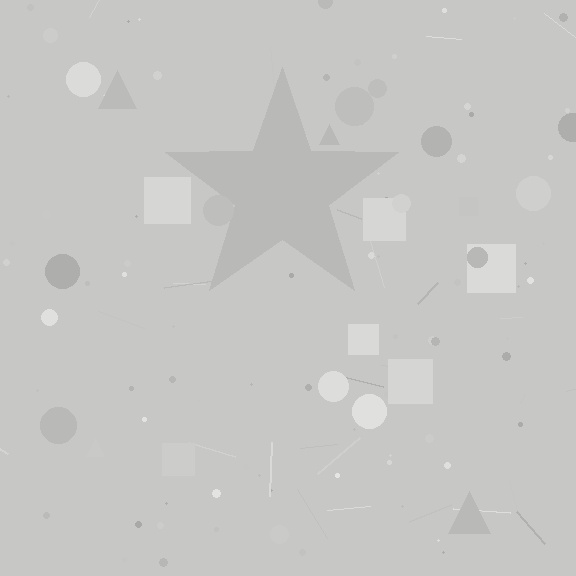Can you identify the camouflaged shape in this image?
The camouflaged shape is a star.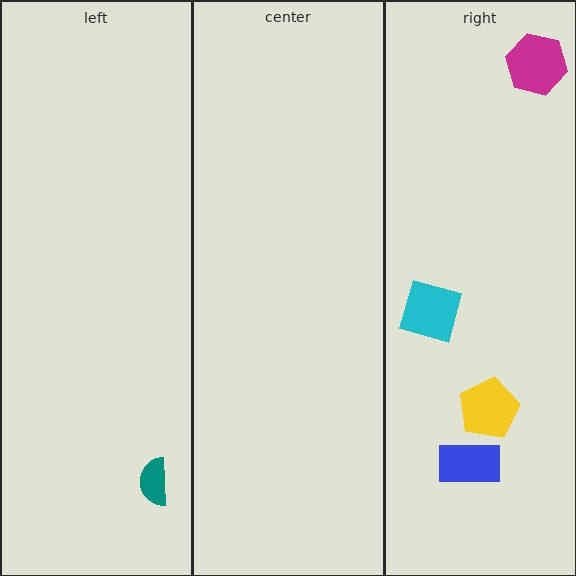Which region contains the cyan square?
The right region.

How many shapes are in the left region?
1.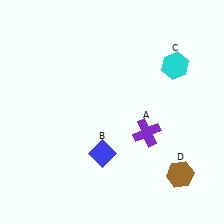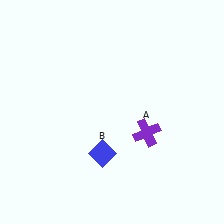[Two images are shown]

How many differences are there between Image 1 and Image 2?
There are 2 differences between the two images.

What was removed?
The cyan hexagon (C), the brown hexagon (D) were removed in Image 2.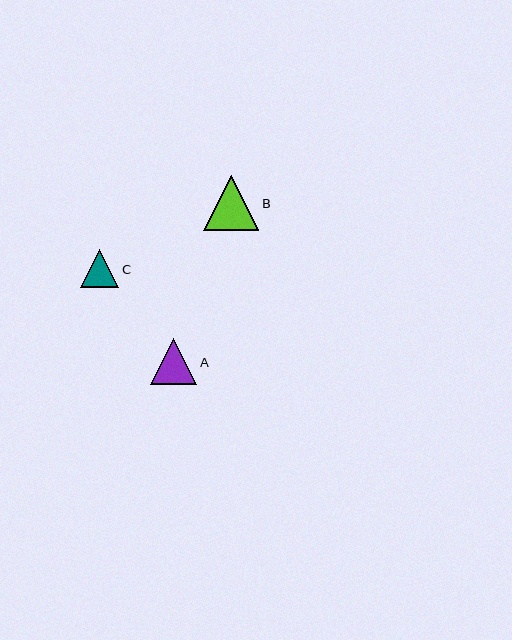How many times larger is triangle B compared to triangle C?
Triangle B is approximately 1.4 times the size of triangle C.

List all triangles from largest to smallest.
From largest to smallest: B, A, C.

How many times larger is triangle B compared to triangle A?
Triangle B is approximately 1.2 times the size of triangle A.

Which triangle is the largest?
Triangle B is the largest with a size of approximately 55 pixels.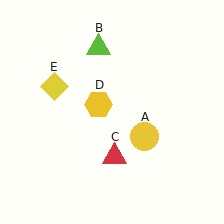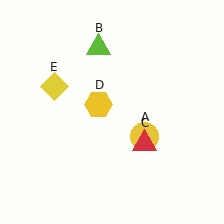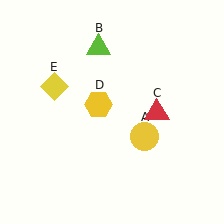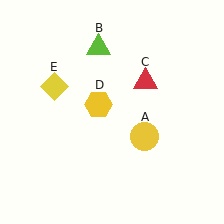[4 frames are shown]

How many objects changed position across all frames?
1 object changed position: red triangle (object C).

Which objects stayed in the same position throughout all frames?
Yellow circle (object A) and lime triangle (object B) and yellow hexagon (object D) and yellow diamond (object E) remained stationary.